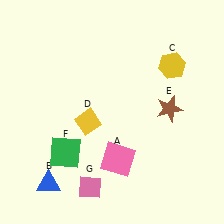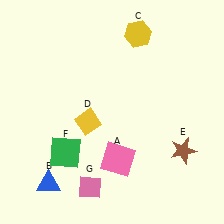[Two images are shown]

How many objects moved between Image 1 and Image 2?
2 objects moved between the two images.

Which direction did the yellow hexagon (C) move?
The yellow hexagon (C) moved left.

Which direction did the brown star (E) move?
The brown star (E) moved down.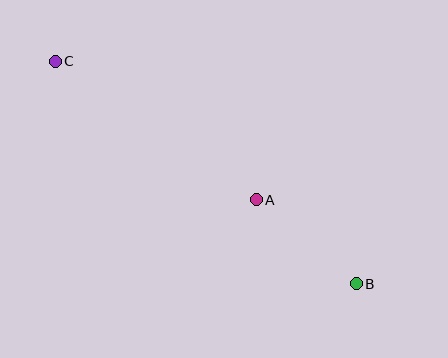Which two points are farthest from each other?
Points B and C are farthest from each other.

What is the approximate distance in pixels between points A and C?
The distance between A and C is approximately 244 pixels.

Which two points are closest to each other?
Points A and B are closest to each other.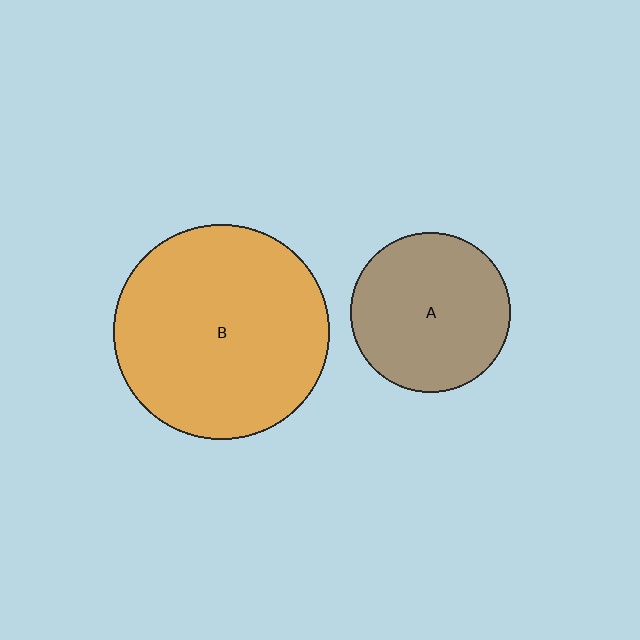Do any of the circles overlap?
No, none of the circles overlap.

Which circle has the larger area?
Circle B (orange).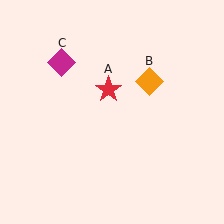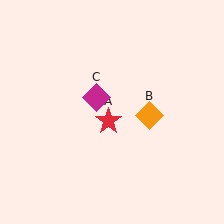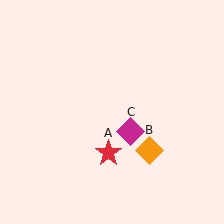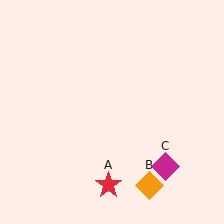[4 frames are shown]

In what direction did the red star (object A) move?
The red star (object A) moved down.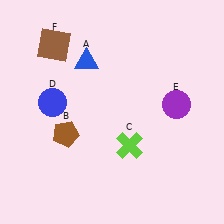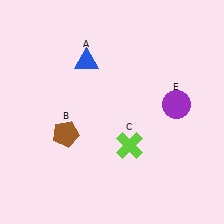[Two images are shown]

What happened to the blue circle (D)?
The blue circle (D) was removed in Image 2. It was in the top-left area of Image 1.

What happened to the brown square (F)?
The brown square (F) was removed in Image 2. It was in the top-left area of Image 1.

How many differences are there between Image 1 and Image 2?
There are 2 differences between the two images.